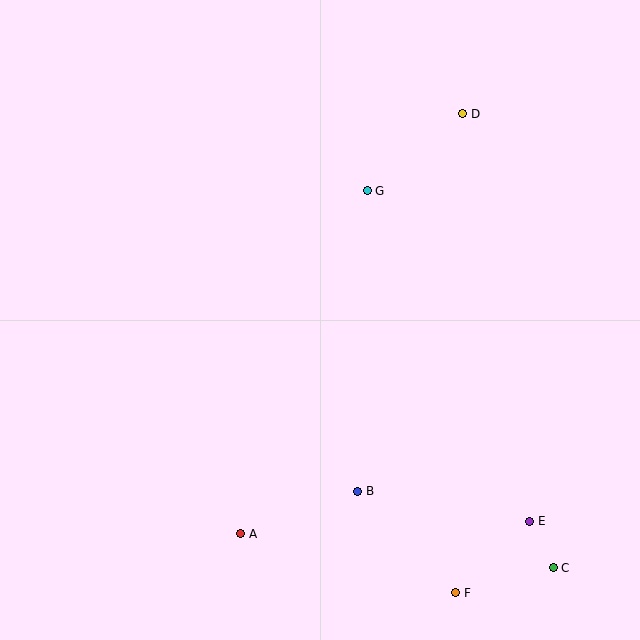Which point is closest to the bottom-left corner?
Point A is closest to the bottom-left corner.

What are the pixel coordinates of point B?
Point B is at (358, 491).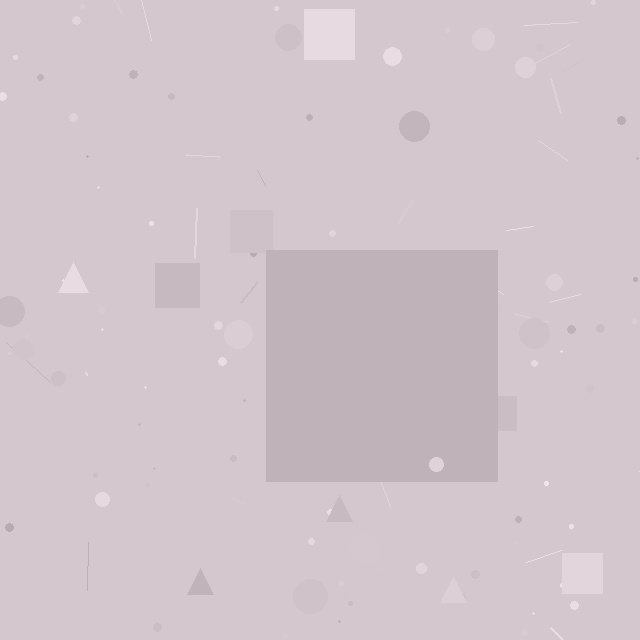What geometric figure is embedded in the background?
A square is embedded in the background.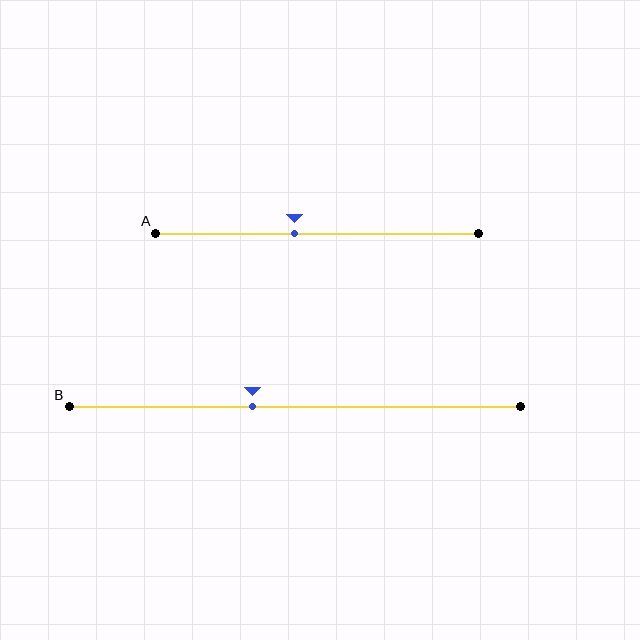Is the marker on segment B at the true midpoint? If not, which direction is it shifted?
No, the marker on segment B is shifted to the left by about 9% of the segment length.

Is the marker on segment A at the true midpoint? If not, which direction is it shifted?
No, the marker on segment A is shifted to the left by about 7% of the segment length.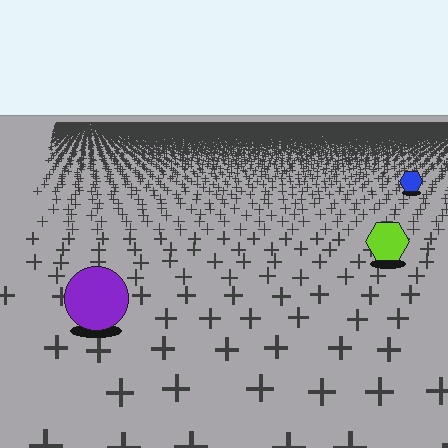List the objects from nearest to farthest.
From nearest to farthest: the purple circle, the lime hexagon, the blue hexagon.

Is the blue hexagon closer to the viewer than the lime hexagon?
No. The lime hexagon is closer — you can tell from the texture gradient: the ground texture is coarser near it.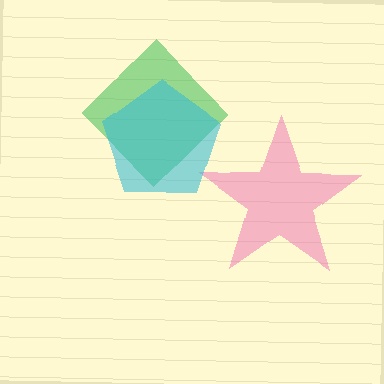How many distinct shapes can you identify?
There are 3 distinct shapes: a green diamond, a pink star, a cyan pentagon.